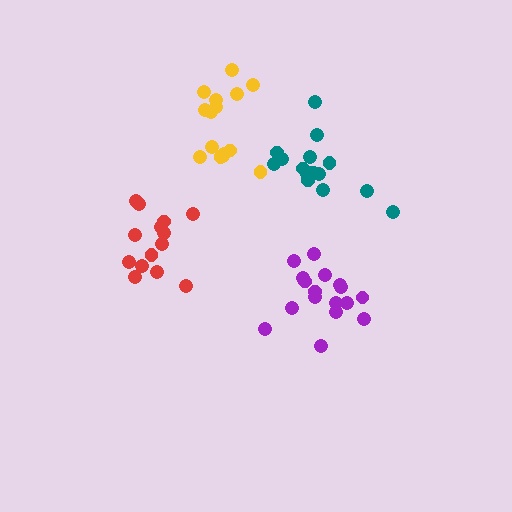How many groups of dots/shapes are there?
There are 4 groups.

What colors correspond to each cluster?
The clusters are colored: red, yellow, purple, teal.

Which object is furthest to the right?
The purple cluster is rightmost.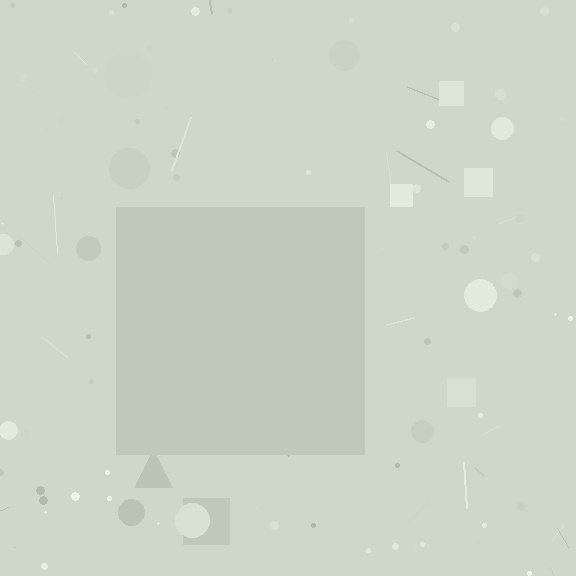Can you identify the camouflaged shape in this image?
The camouflaged shape is a square.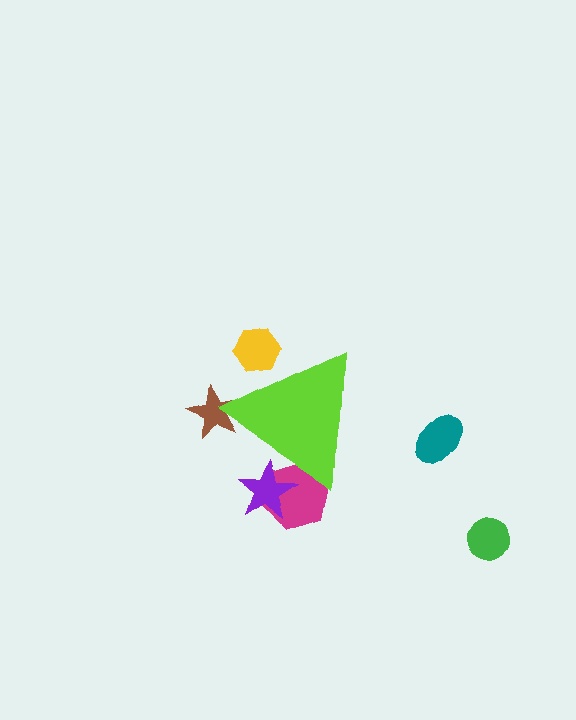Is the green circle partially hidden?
No, the green circle is fully visible.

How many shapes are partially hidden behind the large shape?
4 shapes are partially hidden.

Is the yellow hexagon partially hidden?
Yes, the yellow hexagon is partially hidden behind the lime triangle.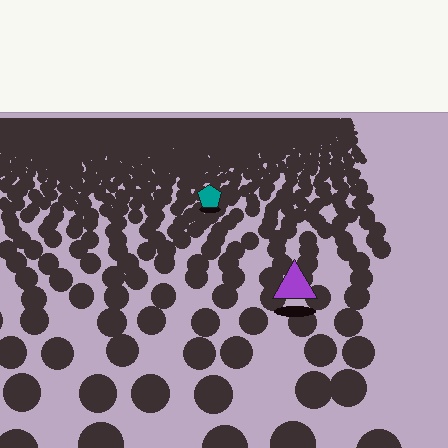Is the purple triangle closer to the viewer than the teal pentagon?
Yes. The purple triangle is closer — you can tell from the texture gradient: the ground texture is coarser near it.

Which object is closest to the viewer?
The purple triangle is closest. The texture marks near it are larger and more spread out.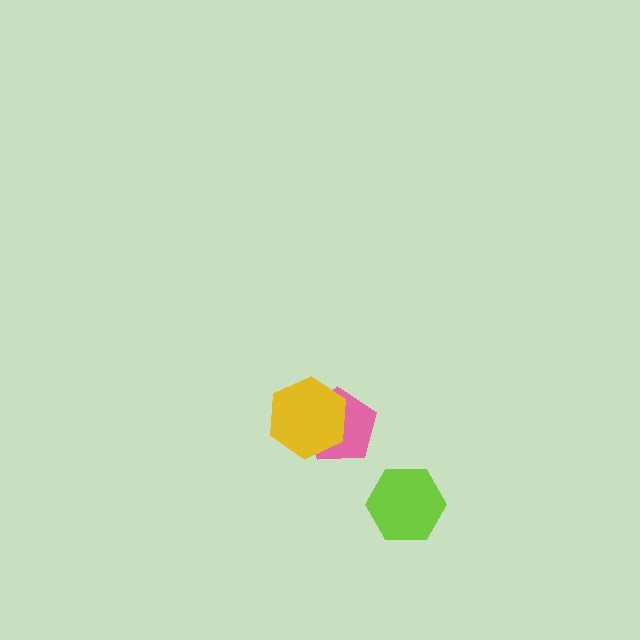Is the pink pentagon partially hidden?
Yes, it is partially covered by another shape.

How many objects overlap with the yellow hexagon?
1 object overlaps with the yellow hexagon.